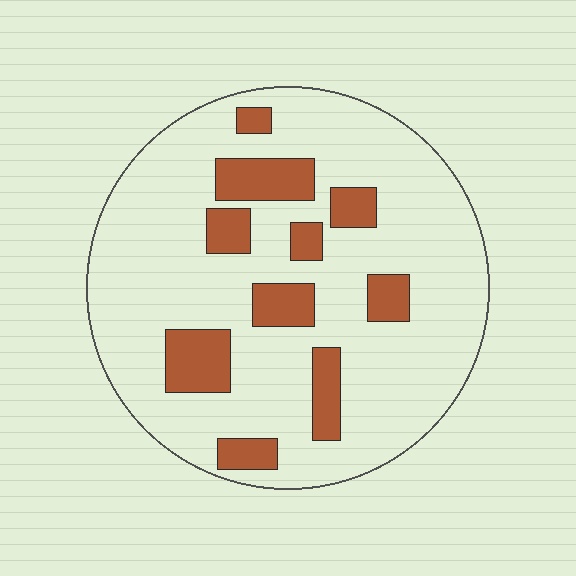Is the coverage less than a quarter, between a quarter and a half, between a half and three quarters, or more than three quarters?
Less than a quarter.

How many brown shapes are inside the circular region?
10.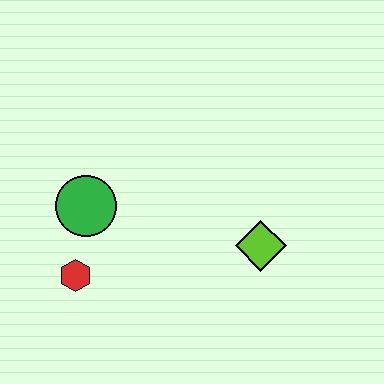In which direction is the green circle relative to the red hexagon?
The green circle is above the red hexagon.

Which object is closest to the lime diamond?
The green circle is closest to the lime diamond.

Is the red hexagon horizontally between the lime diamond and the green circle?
No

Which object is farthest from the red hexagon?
The lime diamond is farthest from the red hexagon.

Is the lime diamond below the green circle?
Yes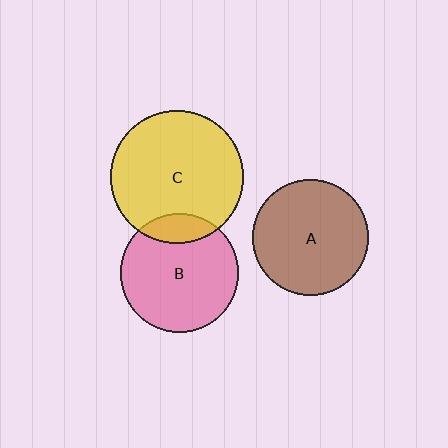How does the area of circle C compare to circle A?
Approximately 1.3 times.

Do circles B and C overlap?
Yes.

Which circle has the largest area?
Circle C (yellow).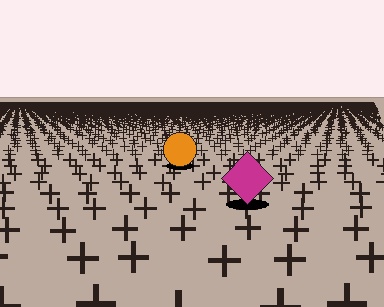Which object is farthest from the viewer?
The orange circle is farthest from the viewer. It appears smaller and the ground texture around it is denser.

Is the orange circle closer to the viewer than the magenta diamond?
No. The magenta diamond is closer — you can tell from the texture gradient: the ground texture is coarser near it.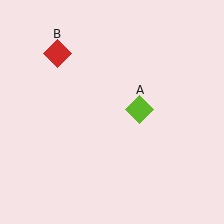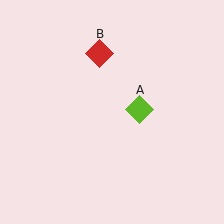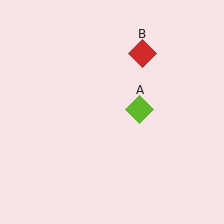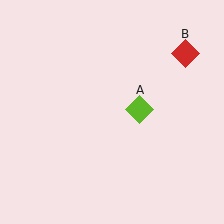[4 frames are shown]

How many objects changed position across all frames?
1 object changed position: red diamond (object B).